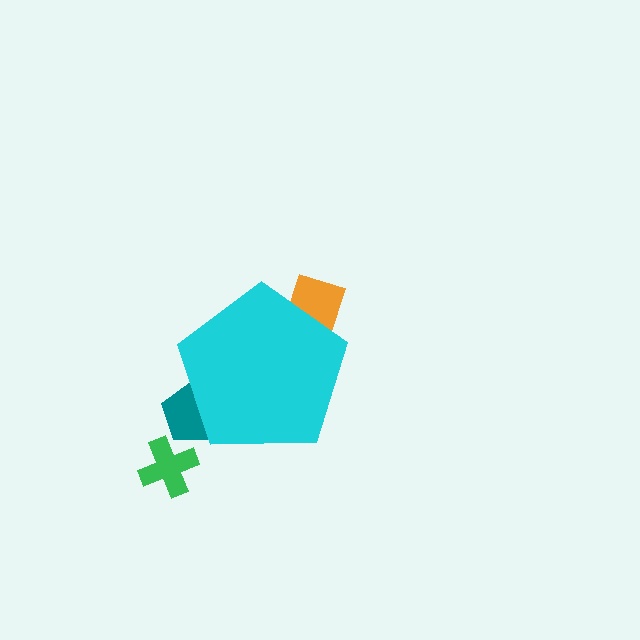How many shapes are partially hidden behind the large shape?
2 shapes are partially hidden.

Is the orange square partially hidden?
Yes, the orange square is partially hidden behind the cyan pentagon.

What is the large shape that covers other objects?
A cyan pentagon.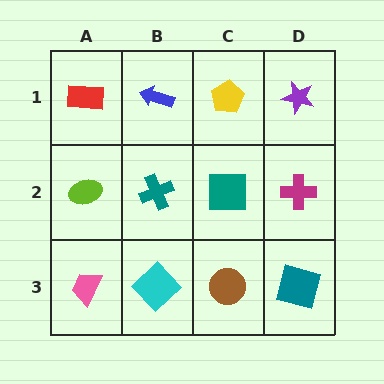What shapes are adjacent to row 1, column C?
A teal square (row 2, column C), a blue arrow (row 1, column B), a purple star (row 1, column D).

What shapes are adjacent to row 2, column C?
A yellow pentagon (row 1, column C), a brown circle (row 3, column C), a teal cross (row 2, column B), a magenta cross (row 2, column D).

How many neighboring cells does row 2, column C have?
4.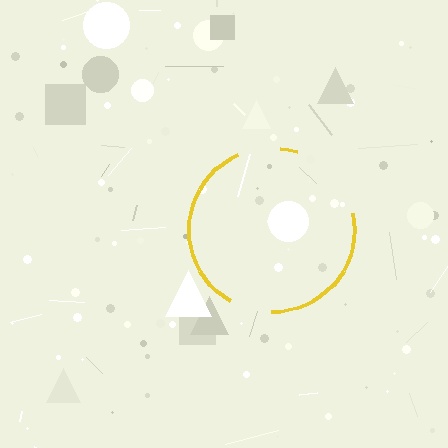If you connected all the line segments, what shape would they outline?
They would outline a circle.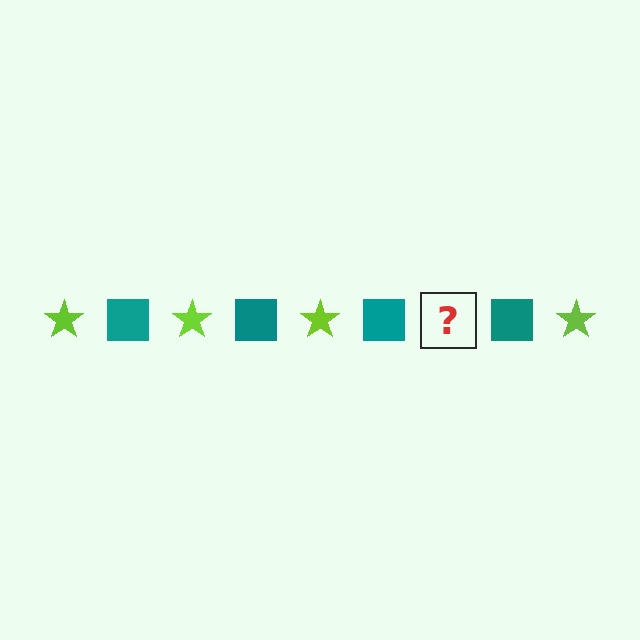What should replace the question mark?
The question mark should be replaced with a lime star.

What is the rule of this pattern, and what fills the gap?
The rule is that the pattern alternates between lime star and teal square. The gap should be filled with a lime star.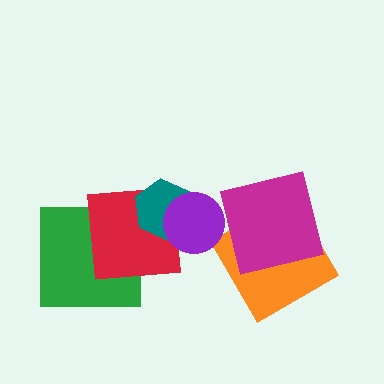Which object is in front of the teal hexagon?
The purple circle is in front of the teal hexagon.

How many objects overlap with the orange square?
1 object overlaps with the orange square.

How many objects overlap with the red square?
3 objects overlap with the red square.